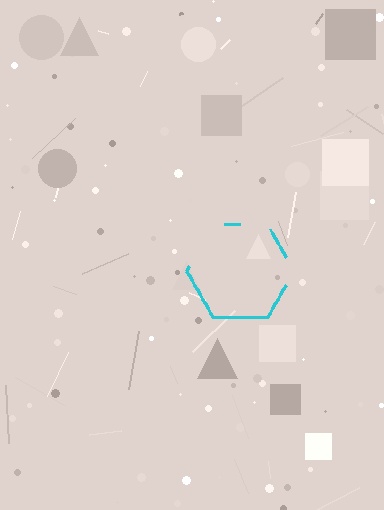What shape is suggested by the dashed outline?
The dashed outline suggests a hexagon.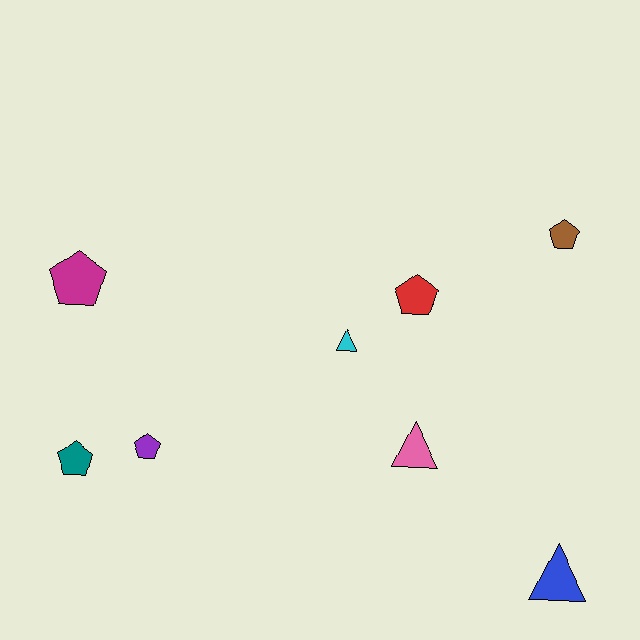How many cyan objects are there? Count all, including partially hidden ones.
There is 1 cyan object.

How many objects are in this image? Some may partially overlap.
There are 8 objects.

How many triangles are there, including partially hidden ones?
There are 3 triangles.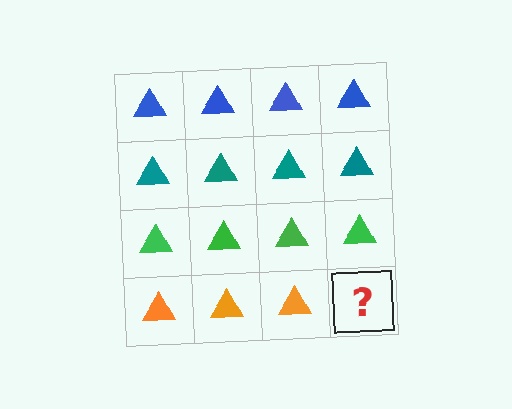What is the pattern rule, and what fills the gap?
The rule is that each row has a consistent color. The gap should be filled with an orange triangle.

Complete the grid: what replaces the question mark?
The question mark should be replaced with an orange triangle.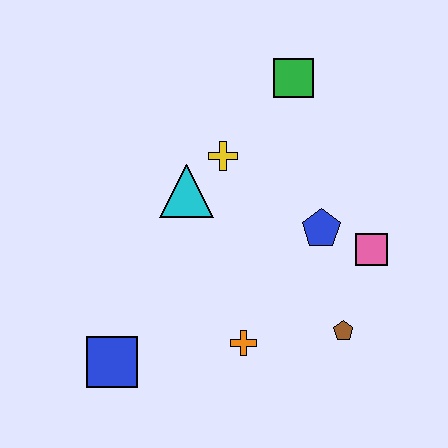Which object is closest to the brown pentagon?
The pink square is closest to the brown pentagon.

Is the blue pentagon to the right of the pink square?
No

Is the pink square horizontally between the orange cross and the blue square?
No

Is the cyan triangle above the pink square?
Yes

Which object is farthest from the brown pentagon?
The green square is farthest from the brown pentagon.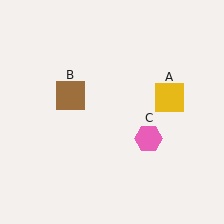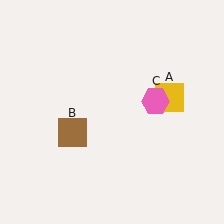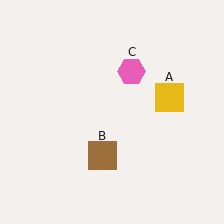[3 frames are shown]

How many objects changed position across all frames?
2 objects changed position: brown square (object B), pink hexagon (object C).